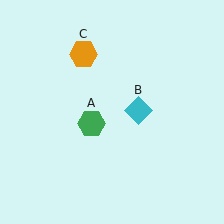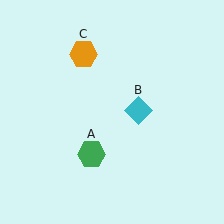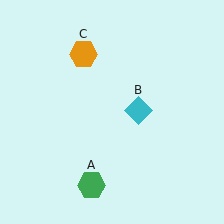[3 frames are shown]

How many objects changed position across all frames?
1 object changed position: green hexagon (object A).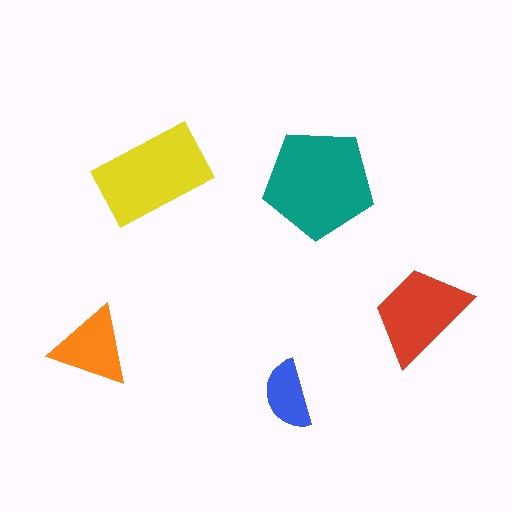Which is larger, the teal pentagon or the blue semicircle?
The teal pentagon.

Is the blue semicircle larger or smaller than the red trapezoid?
Smaller.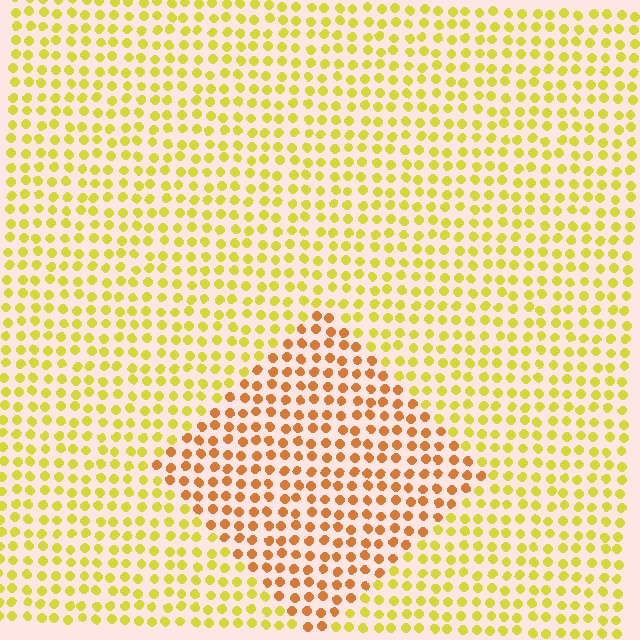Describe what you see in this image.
The image is filled with small yellow elements in a uniform arrangement. A diamond-shaped region is visible where the elements are tinted to a slightly different hue, forming a subtle color boundary.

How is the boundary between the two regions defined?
The boundary is defined purely by a slight shift in hue (about 35 degrees). Spacing, size, and orientation are identical on both sides.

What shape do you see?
I see a diamond.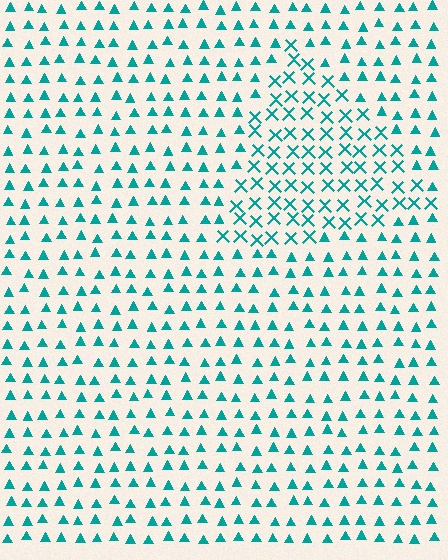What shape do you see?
I see a triangle.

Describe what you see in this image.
The image is filled with small teal elements arranged in a uniform grid. A triangle-shaped region contains X marks, while the surrounding area contains triangles. The boundary is defined purely by the change in element shape.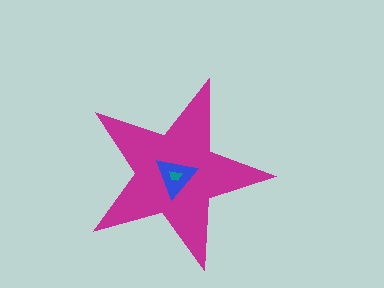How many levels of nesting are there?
3.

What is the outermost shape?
The magenta star.